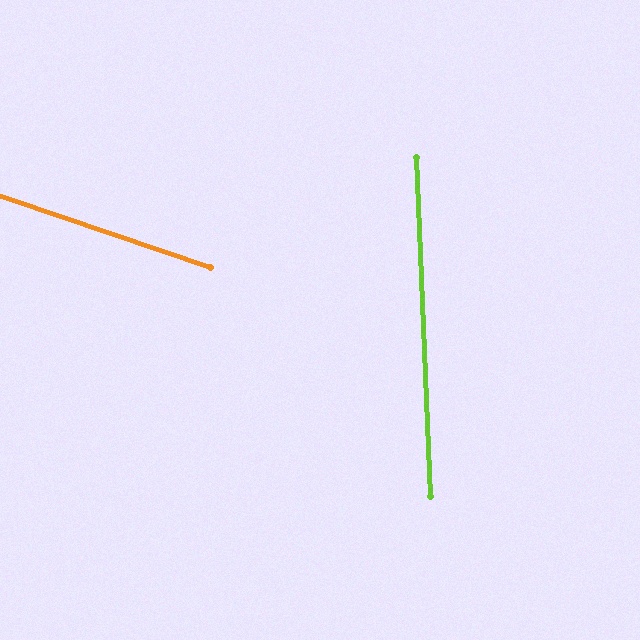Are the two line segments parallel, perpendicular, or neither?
Neither parallel nor perpendicular — they differ by about 69°.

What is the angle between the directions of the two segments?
Approximately 69 degrees.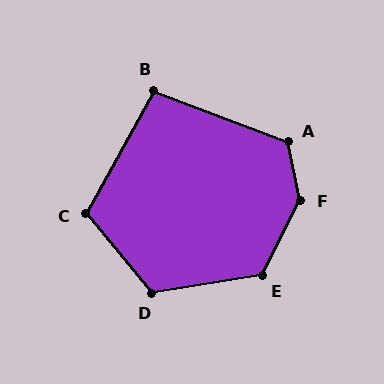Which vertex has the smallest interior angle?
B, at approximately 98 degrees.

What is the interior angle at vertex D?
Approximately 120 degrees (obtuse).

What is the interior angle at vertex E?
Approximately 126 degrees (obtuse).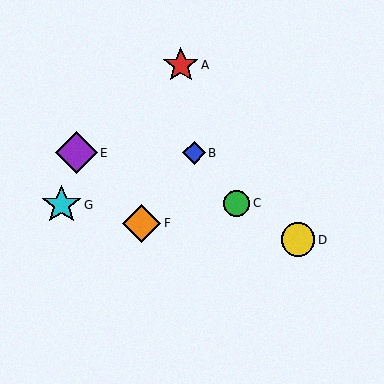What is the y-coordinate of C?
Object C is at y≈203.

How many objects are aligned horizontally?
2 objects (B, E) are aligned horizontally.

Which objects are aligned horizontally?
Objects B, E are aligned horizontally.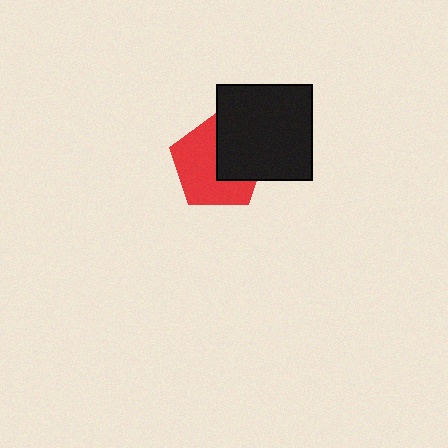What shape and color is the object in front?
The object in front is a black square.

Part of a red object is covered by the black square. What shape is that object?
It is a pentagon.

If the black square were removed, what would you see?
You would see the complete red pentagon.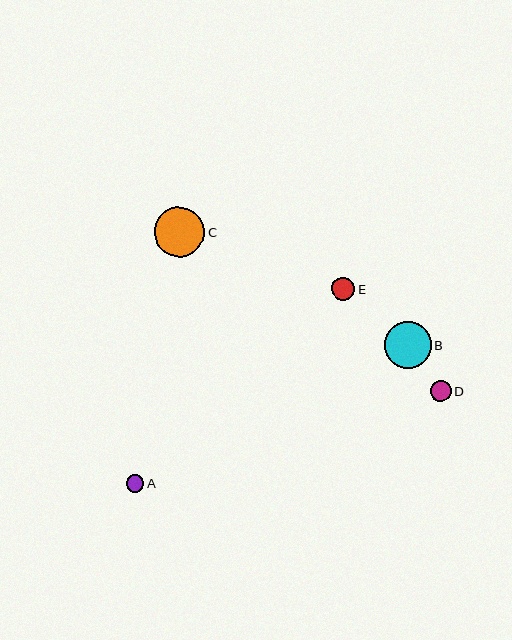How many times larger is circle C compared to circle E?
Circle C is approximately 2.2 times the size of circle E.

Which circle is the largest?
Circle C is the largest with a size of approximately 51 pixels.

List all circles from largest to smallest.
From largest to smallest: C, B, E, D, A.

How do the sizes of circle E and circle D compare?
Circle E and circle D are approximately the same size.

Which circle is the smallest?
Circle A is the smallest with a size of approximately 17 pixels.